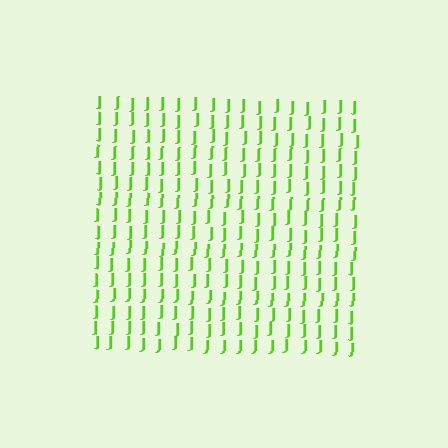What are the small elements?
The small elements are letter J's.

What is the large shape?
The large shape is a square.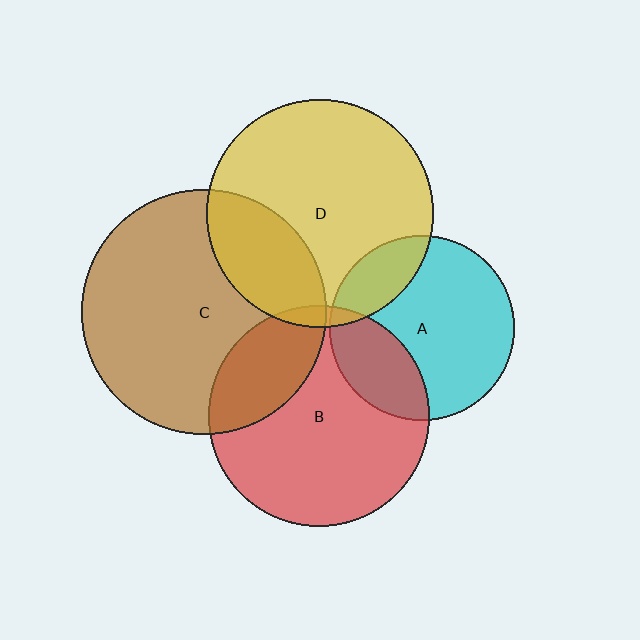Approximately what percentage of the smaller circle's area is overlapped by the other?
Approximately 20%.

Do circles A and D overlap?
Yes.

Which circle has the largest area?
Circle C (brown).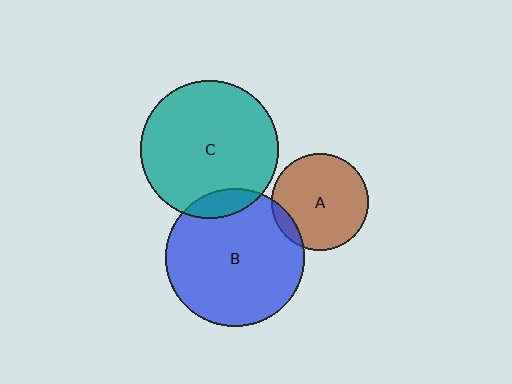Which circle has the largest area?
Circle B (blue).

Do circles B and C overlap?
Yes.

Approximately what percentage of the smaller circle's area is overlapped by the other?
Approximately 10%.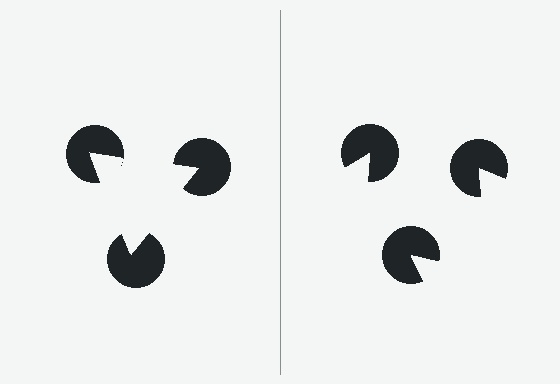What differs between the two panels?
The pac-man discs are positioned identically on both sides; only the wedge orientations differ. On the left they align to a triangle; on the right they are misaligned.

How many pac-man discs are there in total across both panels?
6 — 3 on each side.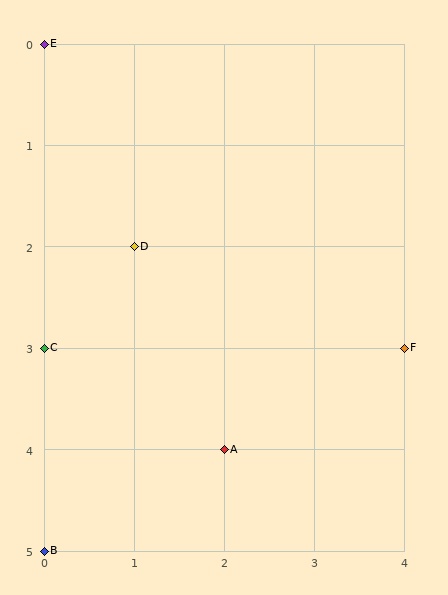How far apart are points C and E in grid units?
Points C and E are 3 rows apart.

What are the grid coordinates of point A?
Point A is at grid coordinates (2, 4).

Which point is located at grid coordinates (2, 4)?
Point A is at (2, 4).